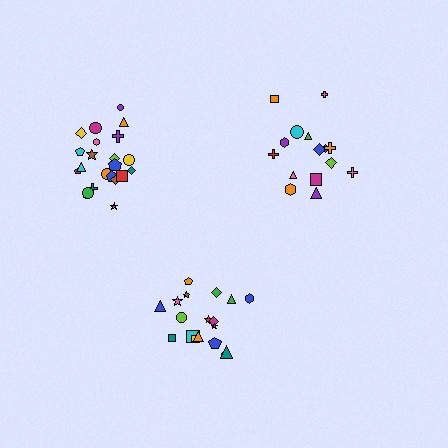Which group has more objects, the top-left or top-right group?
The top-left group.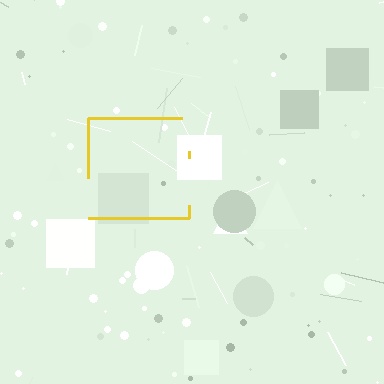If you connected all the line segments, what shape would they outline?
They would outline a square.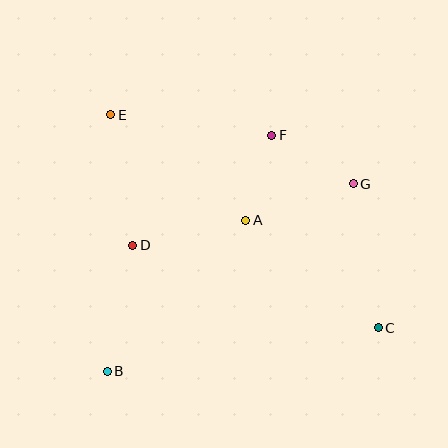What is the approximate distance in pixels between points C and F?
The distance between C and F is approximately 220 pixels.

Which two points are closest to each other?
Points A and F are closest to each other.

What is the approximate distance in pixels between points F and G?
The distance between F and G is approximately 95 pixels.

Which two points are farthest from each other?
Points C and E are farthest from each other.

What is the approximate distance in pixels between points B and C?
The distance between B and C is approximately 275 pixels.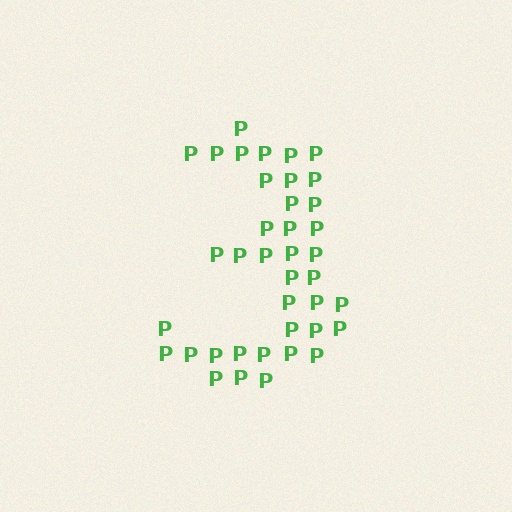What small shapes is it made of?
It is made of small letter P's.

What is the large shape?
The large shape is the digit 3.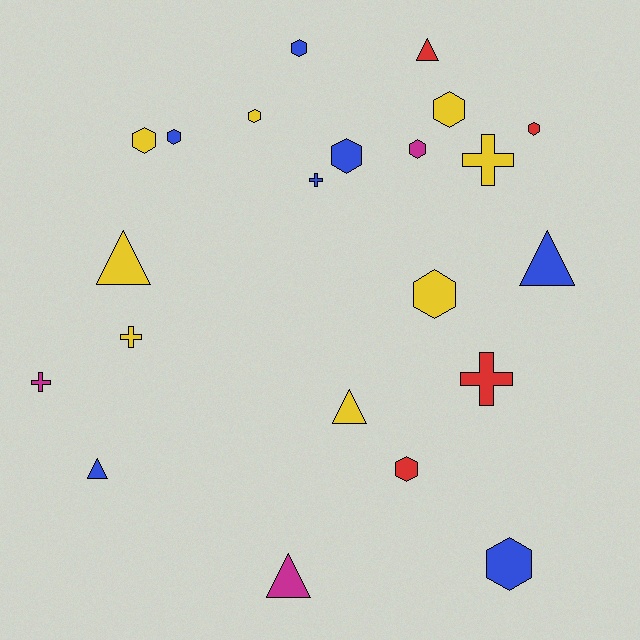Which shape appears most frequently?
Hexagon, with 11 objects.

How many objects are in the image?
There are 22 objects.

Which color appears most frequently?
Yellow, with 8 objects.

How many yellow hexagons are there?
There are 4 yellow hexagons.